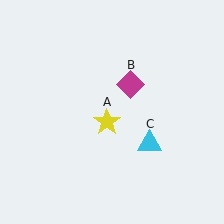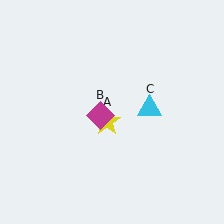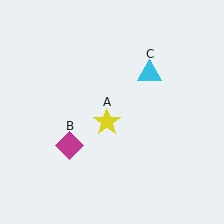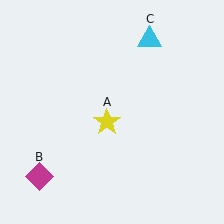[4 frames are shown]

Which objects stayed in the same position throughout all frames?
Yellow star (object A) remained stationary.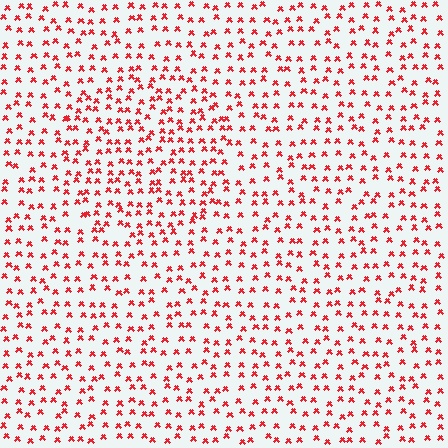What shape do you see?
I see a circle.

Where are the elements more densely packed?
The elements are more densely packed inside the circle boundary.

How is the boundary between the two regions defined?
The boundary is defined by a change in element density (approximately 1.4x ratio). All elements are the same color, size, and shape.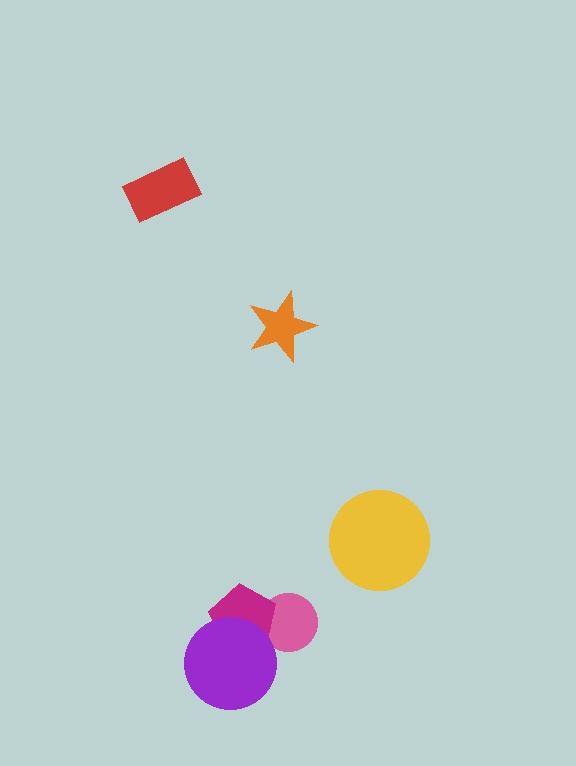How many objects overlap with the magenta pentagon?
2 objects overlap with the magenta pentagon.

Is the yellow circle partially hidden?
No, no other shape covers it.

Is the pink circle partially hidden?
Yes, it is partially covered by another shape.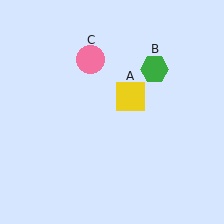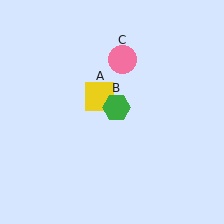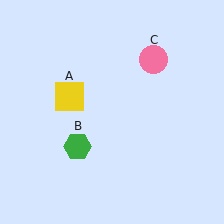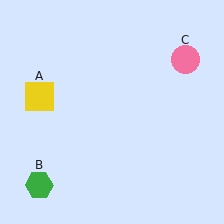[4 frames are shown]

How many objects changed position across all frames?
3 objects changed position: yellow square (object A), green hexagon (object B), pink circle (object C).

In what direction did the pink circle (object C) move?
The pink circle (object C) moved right.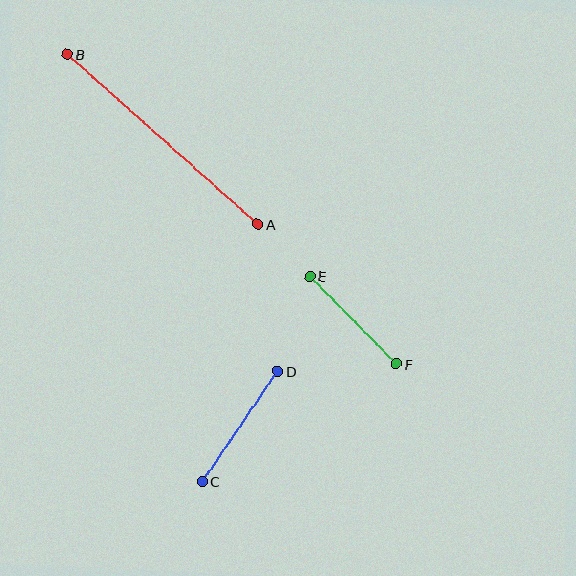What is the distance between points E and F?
The distance is approximately 123 pixels.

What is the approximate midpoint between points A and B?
The midpoint is at approximately (162, 139) pixels.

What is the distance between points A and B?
The distance is approximately 255 pixels.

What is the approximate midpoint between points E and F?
The midpoint is at approximately (353, 320) pixels.